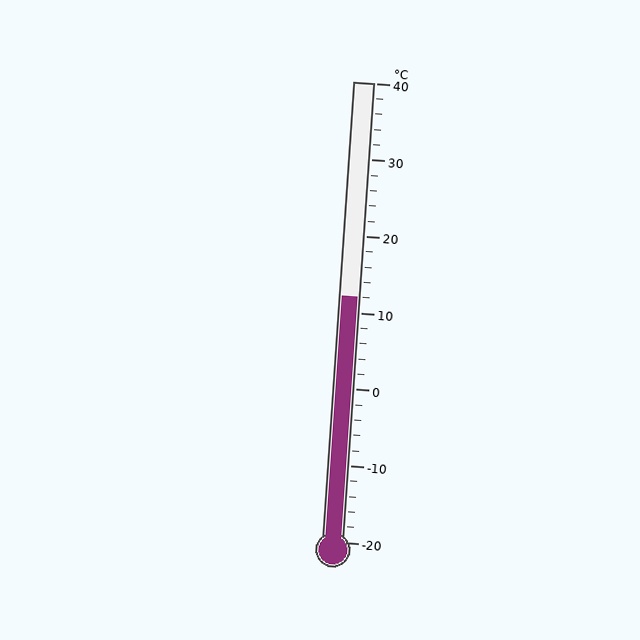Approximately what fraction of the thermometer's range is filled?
The thermometer is filled to approximately 55% of its range.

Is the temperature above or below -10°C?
The temperature is above -10°C.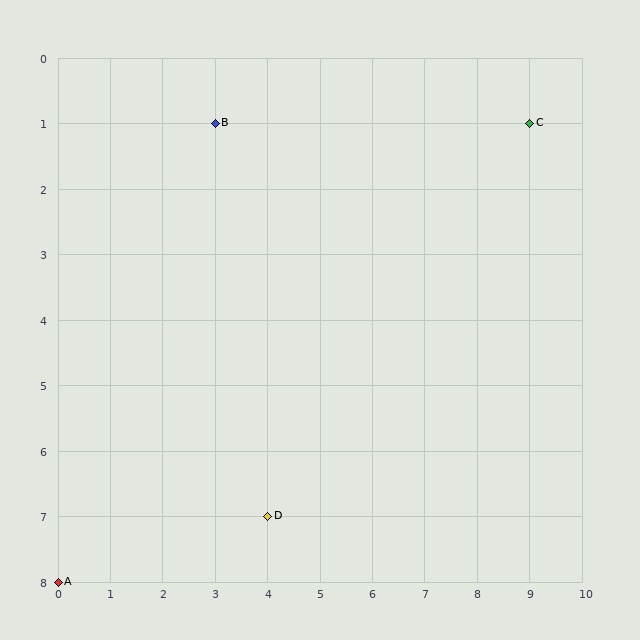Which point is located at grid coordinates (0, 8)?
Point A is at (0, 8).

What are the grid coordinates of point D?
Point D is at grid coordinates (4, 7).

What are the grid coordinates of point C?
Point C is at grid coordinates (9, 1).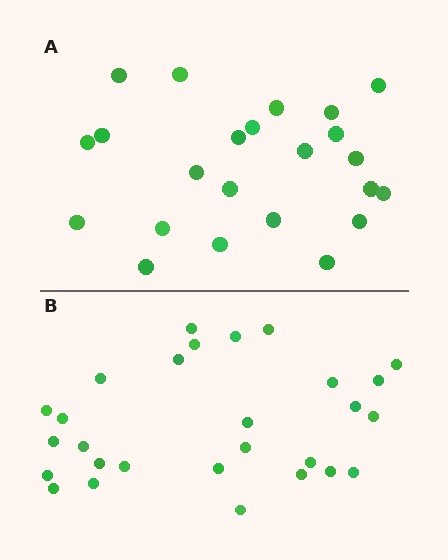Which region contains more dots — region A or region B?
Region B (the bottom region) has more dots.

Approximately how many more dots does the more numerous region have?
Region B has about 5 more dots than region A.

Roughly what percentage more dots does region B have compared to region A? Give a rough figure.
About 20% more.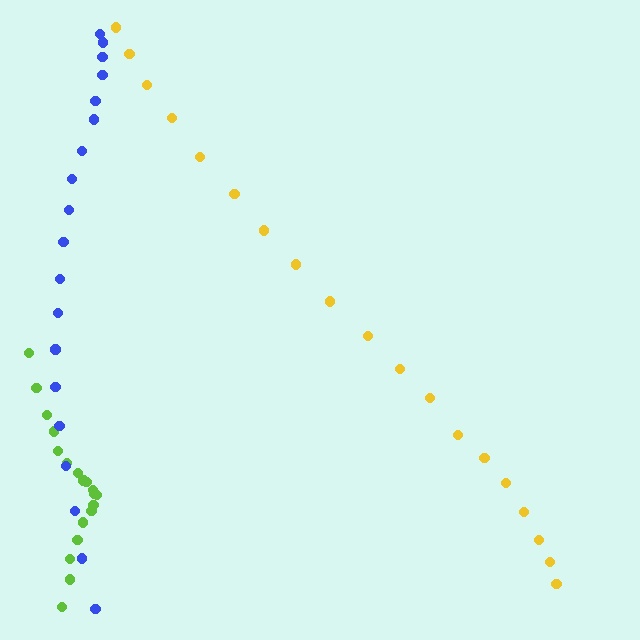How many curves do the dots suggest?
There are 3 distinct paths.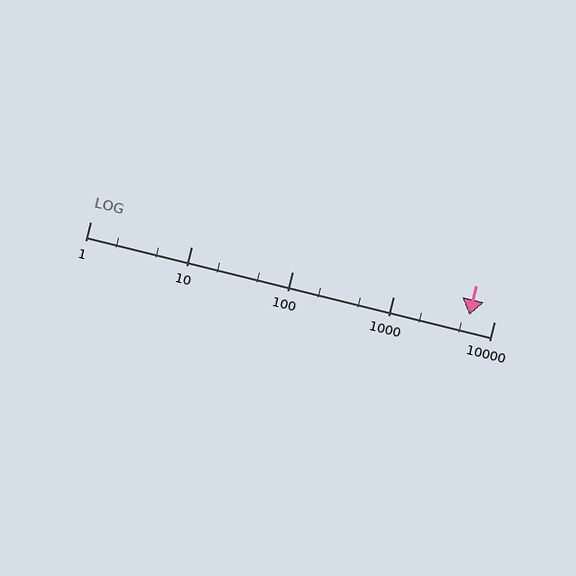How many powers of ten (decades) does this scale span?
The scale spans 4 decades, from 1 to 10000.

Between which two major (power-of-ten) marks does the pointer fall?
The pointer is between 1000 and 10000.